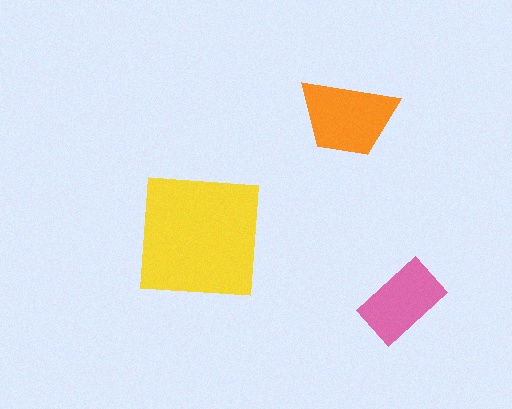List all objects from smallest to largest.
The pink rectangle, the orange trapezoid, the yellow square.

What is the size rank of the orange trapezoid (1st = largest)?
2nd.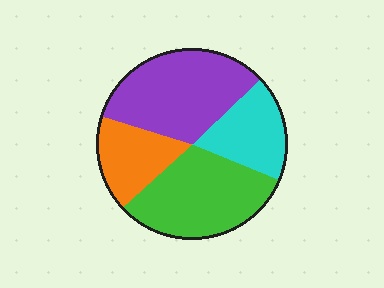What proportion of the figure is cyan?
Cyan covers 18% of the figure.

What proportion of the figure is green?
Green covers 32% of the figure.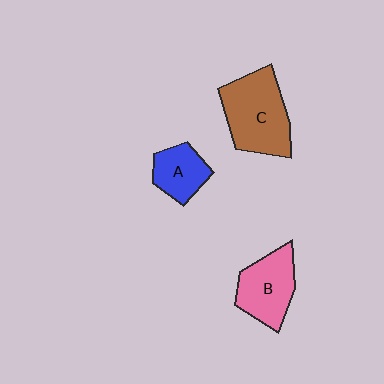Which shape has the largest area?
Shape C (brown).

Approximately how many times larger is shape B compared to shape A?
Approximately 1.5 times.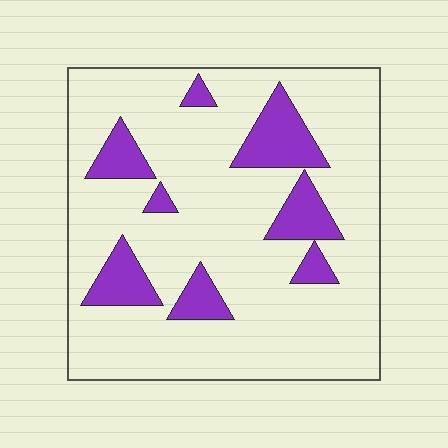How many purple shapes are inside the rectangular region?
8.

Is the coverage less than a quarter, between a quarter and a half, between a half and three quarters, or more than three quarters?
Less than a quarter.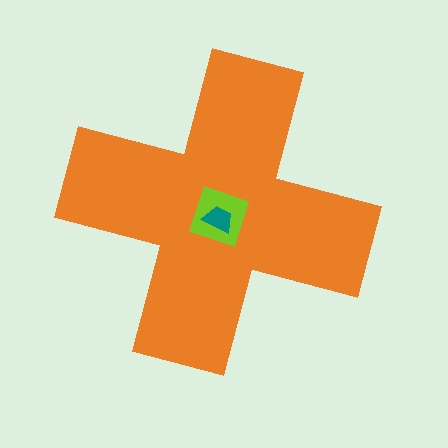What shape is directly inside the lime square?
The teal trapezoid.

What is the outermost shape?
The orange cross.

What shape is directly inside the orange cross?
The lime square.